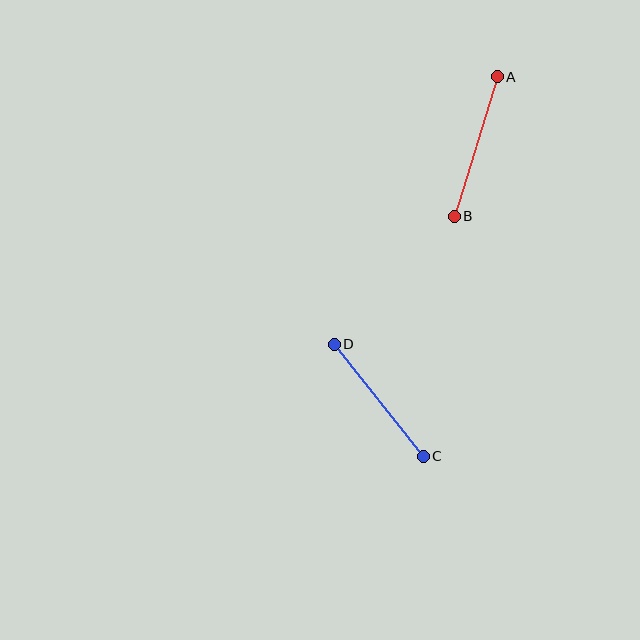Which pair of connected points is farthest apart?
Points A and B are farthest apart.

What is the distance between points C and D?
The distance is approximately 143 pixels.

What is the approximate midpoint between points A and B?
The midpoint is at approximately (476, 147) pixels.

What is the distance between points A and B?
The distance is approximately 146 pixels.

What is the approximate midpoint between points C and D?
The midpoint is at approximately (379, 400) pixels.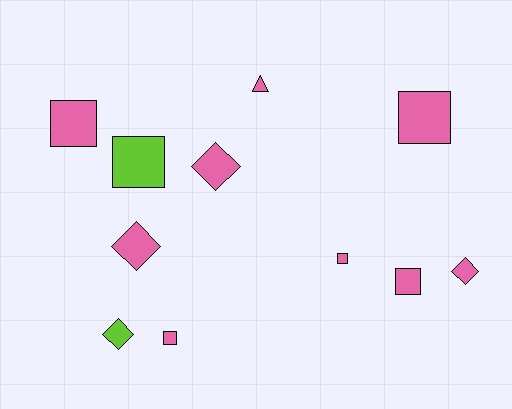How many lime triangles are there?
There are no lime triangles.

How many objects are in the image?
There are 11 objects.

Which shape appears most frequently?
Square, with 6 objects.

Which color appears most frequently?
Pink, with 9 objects.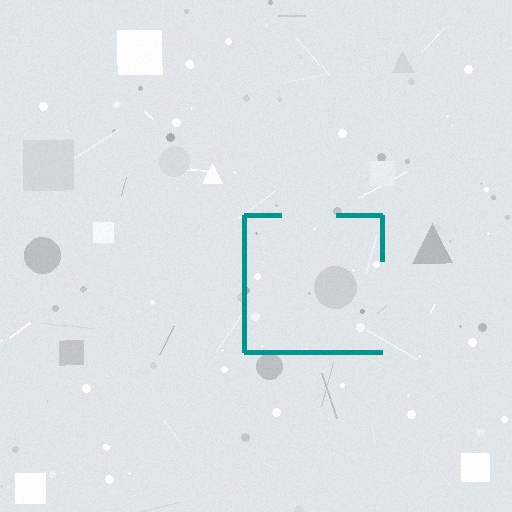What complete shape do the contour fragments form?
The contour fragments form a square.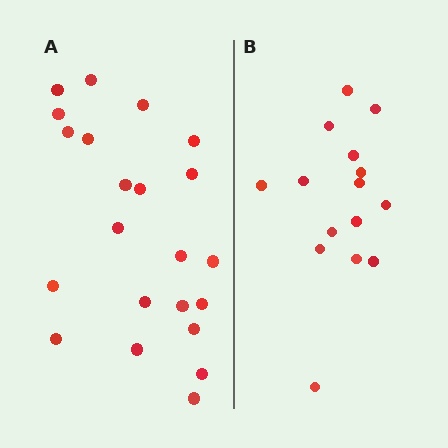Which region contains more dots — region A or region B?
Region A (the left region) has more dots.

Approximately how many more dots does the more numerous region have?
Region A has roughly 8 or so more dots than region B.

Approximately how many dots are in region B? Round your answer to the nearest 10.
About 20 dots. (The exact count is 15, which rounds to 20.)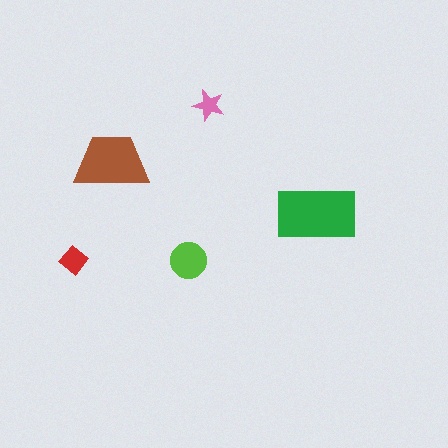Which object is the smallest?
The pink star.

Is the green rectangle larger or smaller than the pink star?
Larger.